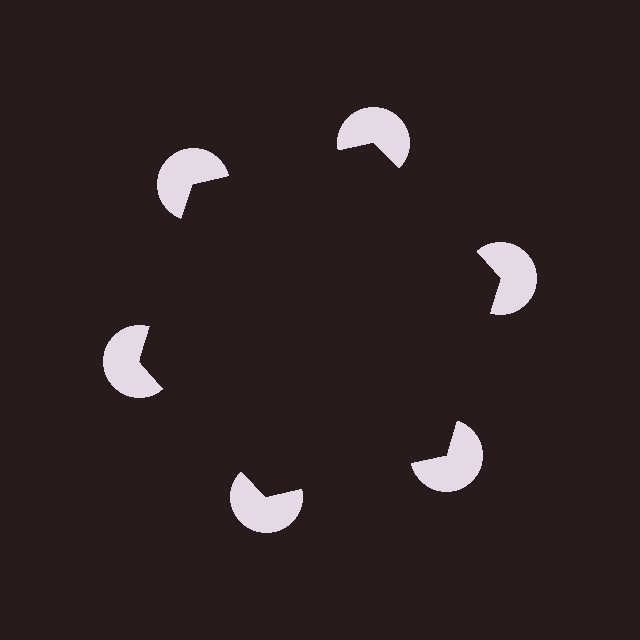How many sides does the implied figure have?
6 sides.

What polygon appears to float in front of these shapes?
An illusory hexagon — its edges are inferred from the aligned wedge cuts in the pac-man discs, not physically drawn.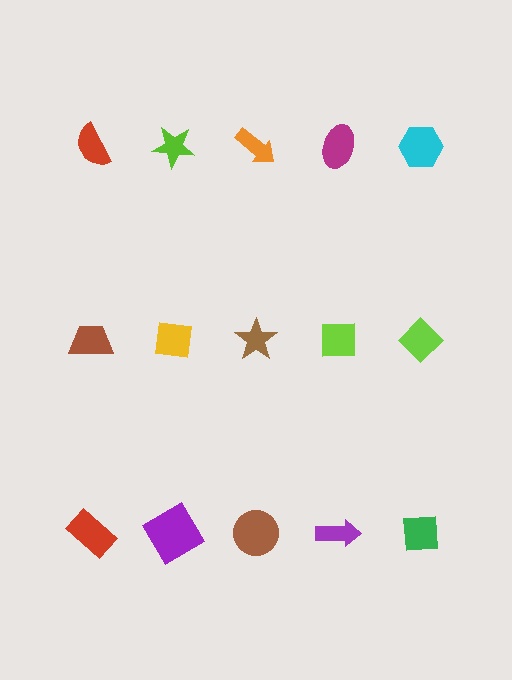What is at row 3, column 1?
A red rectangle.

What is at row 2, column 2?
A yellow square.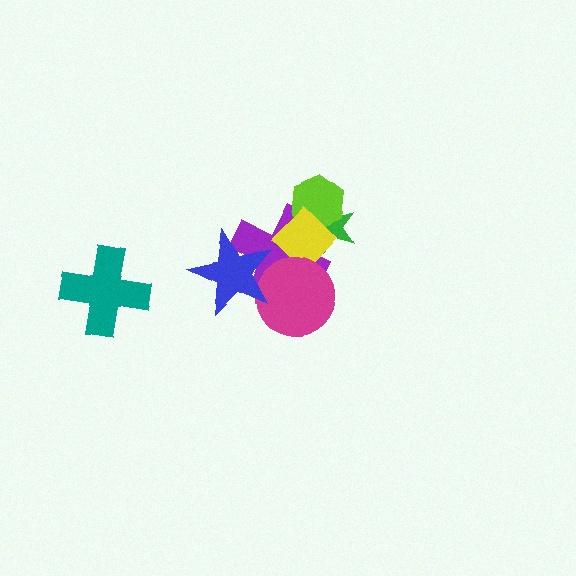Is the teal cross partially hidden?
No, no other shape covers it.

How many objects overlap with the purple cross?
5 objects overlap with the purple cross.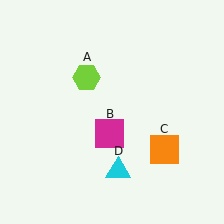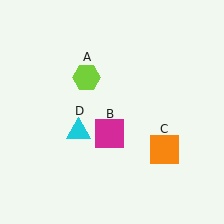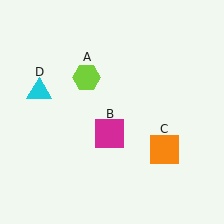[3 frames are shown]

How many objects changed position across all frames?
1 object changed position: cyan triangle (object D).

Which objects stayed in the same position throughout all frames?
Lime hexagon (object A) and magenta square (object B) and orange square (object C) remained stationary.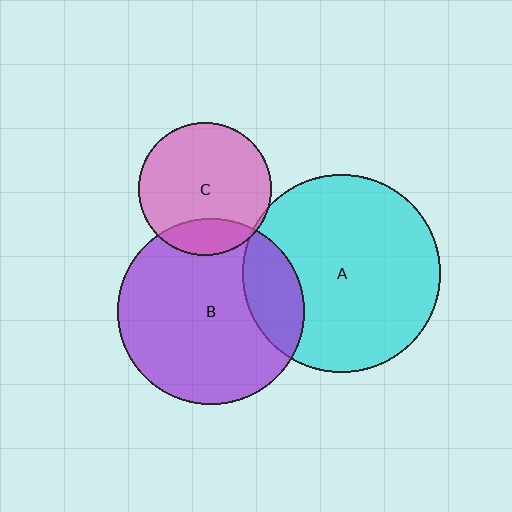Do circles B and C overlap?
Yes.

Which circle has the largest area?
Circle A (cyan).